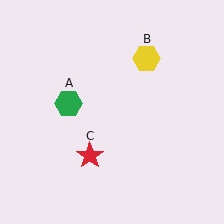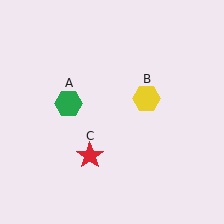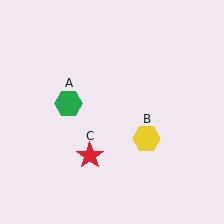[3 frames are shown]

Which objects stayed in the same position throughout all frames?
Green hexagon (object A) and red star (object C) remained stationary.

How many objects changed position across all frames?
1 object changed position: yellow hexagon (object B).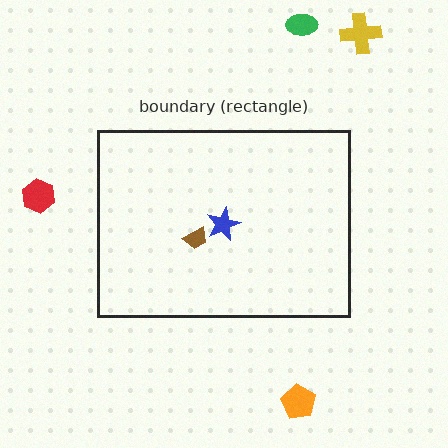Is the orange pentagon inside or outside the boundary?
Outside.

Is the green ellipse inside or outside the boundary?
Outside.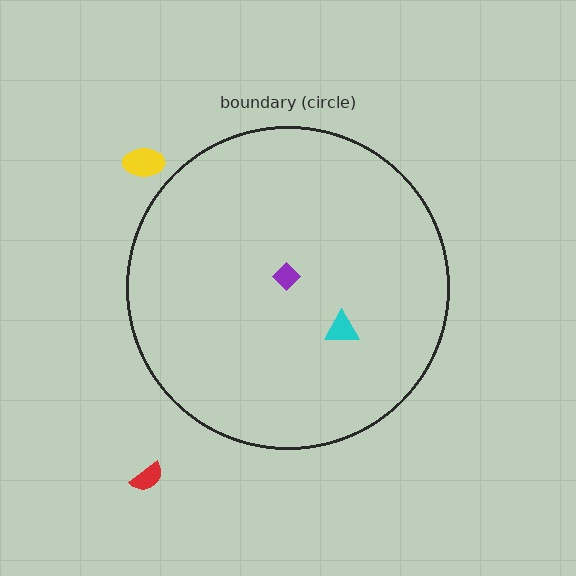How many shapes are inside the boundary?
2 inside, 2 outside.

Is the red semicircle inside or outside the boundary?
Outside.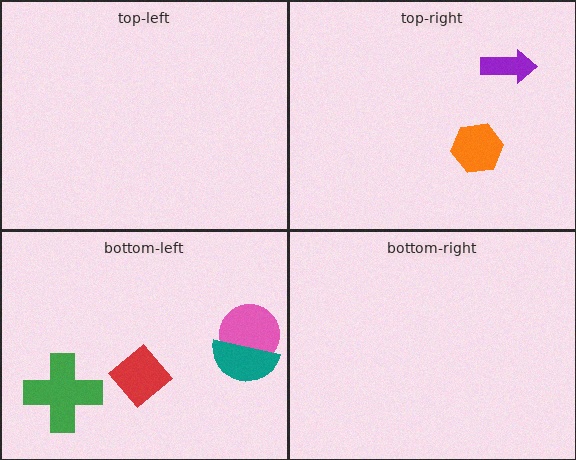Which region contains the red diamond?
The bottom-left region.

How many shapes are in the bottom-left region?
4.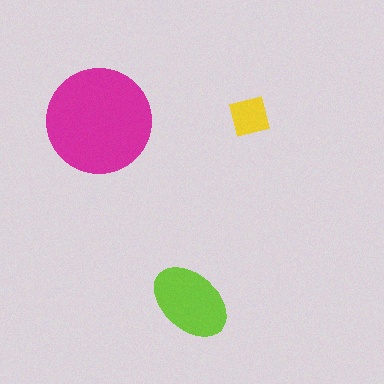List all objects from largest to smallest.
The magenta circle, the lime ellipse, the yellow square.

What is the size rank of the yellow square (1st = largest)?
3rd.